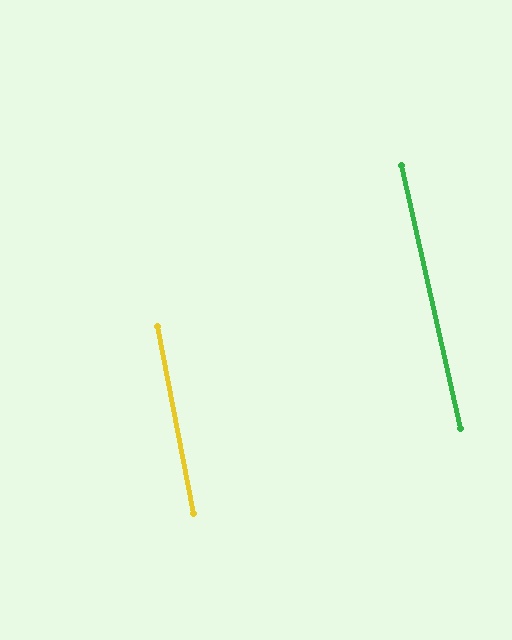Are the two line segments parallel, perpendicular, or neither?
Parallel — their directions differ by only 1.7°.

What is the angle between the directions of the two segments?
Approximately 2 degrees.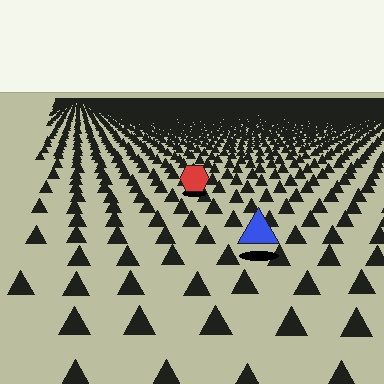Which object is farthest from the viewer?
The red hexagon is farthest from the viewer. It appears smaller and the ground texture around it is denser.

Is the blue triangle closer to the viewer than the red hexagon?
Yes. The blue triangle is closer — you can tell from the texture gradient: the ground texture is coarser near it.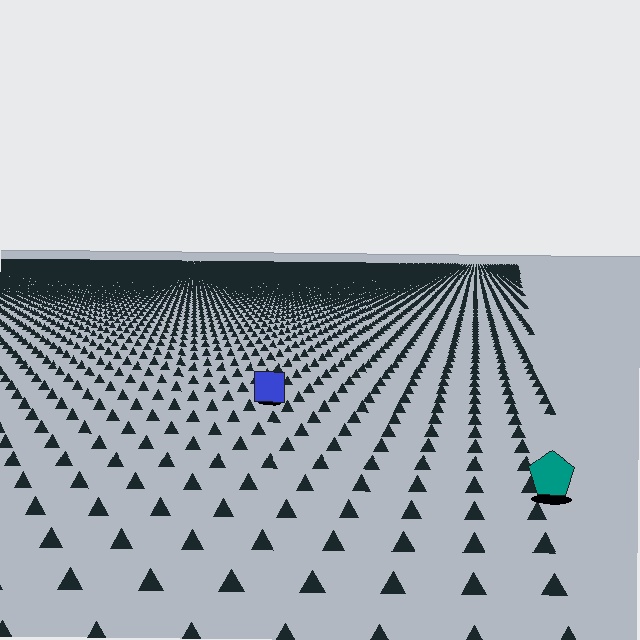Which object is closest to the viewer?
The teal pentagon is closest. The texture marks near it are larger and more spread out.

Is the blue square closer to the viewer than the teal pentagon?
No. The teal pentagon is closer — you can tell from the texture gradient: the ground texture is coarser near it.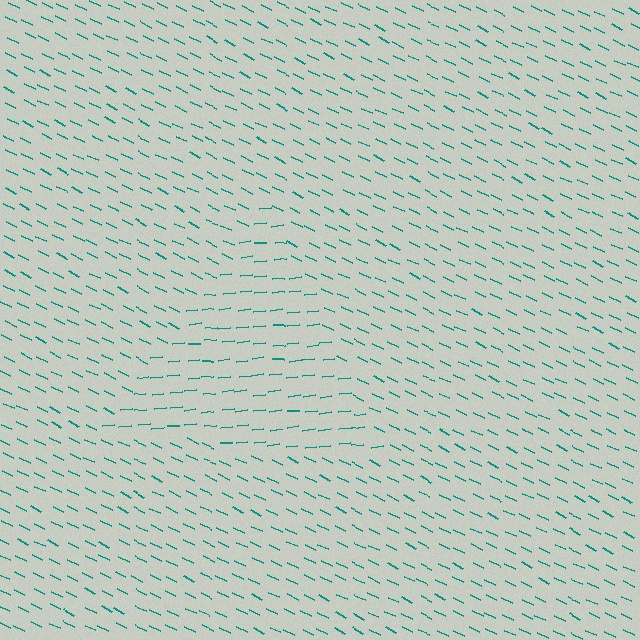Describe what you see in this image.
The image is filled with small teal line segments. A triangle region in the image has lines oriented differently from the surrounding lines, creating a visible texture boundary.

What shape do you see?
I see a triangle.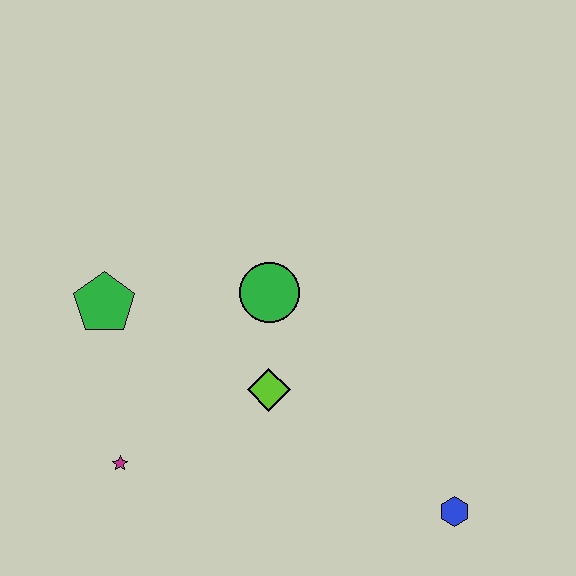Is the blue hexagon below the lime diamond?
Yes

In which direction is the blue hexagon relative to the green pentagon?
The blue hexagon is to the right of the green pentagon.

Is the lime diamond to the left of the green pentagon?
No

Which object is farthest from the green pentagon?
The blue hexagon is farthest from the green pentagon.